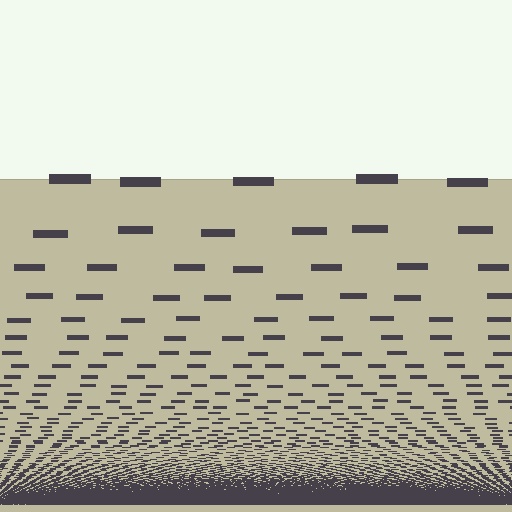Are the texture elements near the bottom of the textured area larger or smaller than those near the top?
Smaller. The gradient is inverted — elements near the bottom are smaller and denser.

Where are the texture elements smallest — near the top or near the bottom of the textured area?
Near the bottom.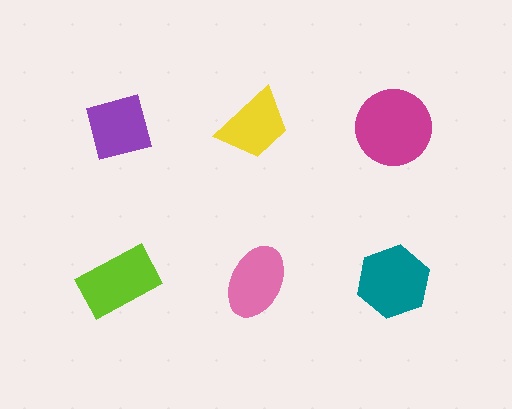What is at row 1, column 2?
A yellow trapezoid.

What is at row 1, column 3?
A magenta circle.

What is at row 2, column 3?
A teal hexagon.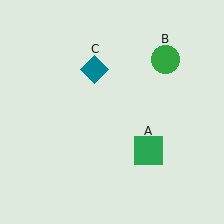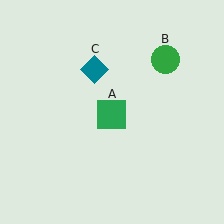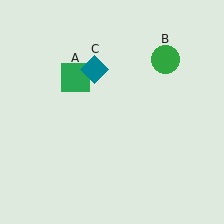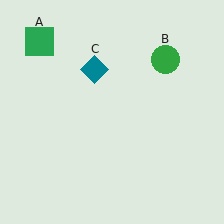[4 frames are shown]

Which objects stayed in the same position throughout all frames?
Green circle (object B) and teal diamond (object C) remained stationary.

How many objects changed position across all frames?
1 object changed position: green square (object A).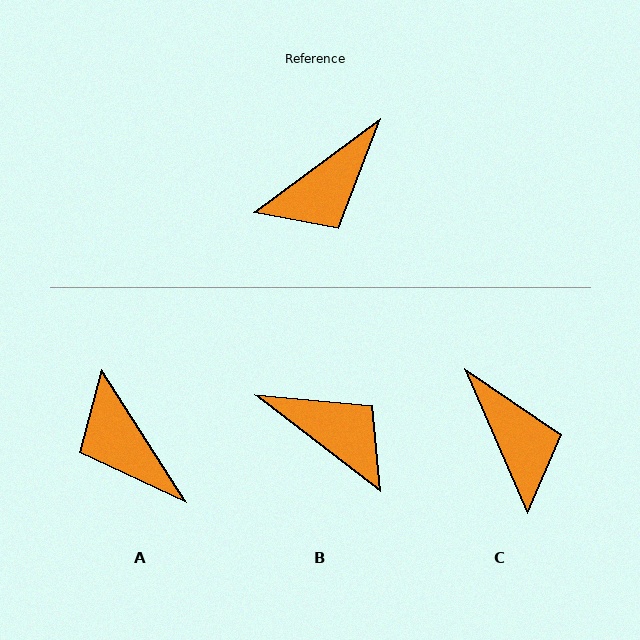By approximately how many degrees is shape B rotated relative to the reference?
Approximately 106 degrees counter-clockwise.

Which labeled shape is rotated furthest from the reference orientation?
B, about 106 degrees away.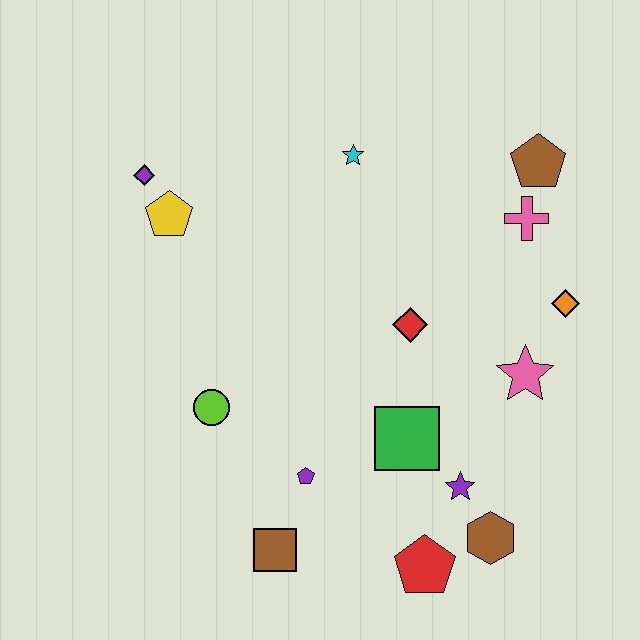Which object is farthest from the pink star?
The purple diamond is farthest from the pink star.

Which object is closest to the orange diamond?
The pink star is closest to the orange diamond.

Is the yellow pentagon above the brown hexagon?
Yes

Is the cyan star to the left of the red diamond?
Yes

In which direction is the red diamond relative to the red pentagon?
The red diamond is above the red pentagon.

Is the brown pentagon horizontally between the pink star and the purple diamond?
No